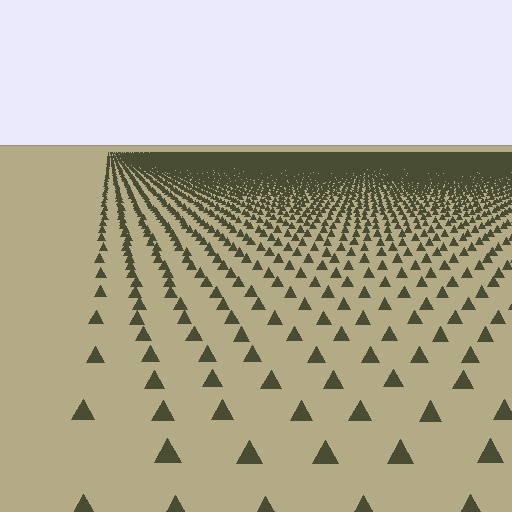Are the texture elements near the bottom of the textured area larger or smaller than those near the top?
Larger. Near the bottom, elements are closer to the viewer and appear at a bigger on-screen size.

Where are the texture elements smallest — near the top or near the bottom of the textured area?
Near the top.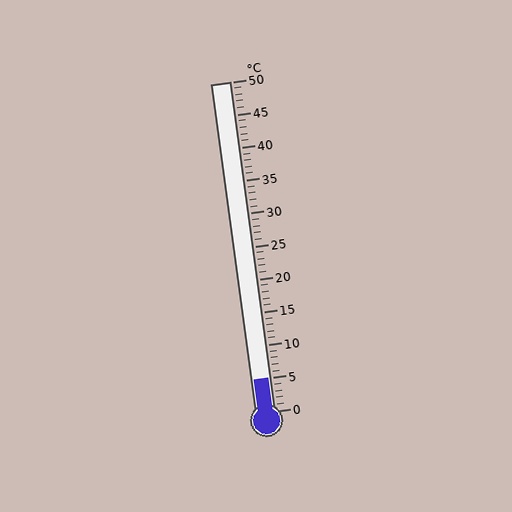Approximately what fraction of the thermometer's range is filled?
The thermometer is filled to approximately 10% of its range.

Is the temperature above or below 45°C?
The temperature is below 45°C.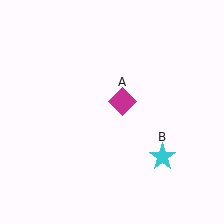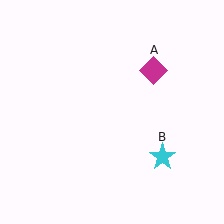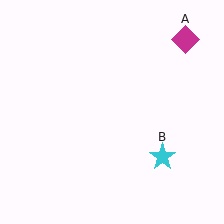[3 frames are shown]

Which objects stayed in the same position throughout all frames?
Cyan star (object B) remained stationary.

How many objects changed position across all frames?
1 object changed position: magenta diamond (object A).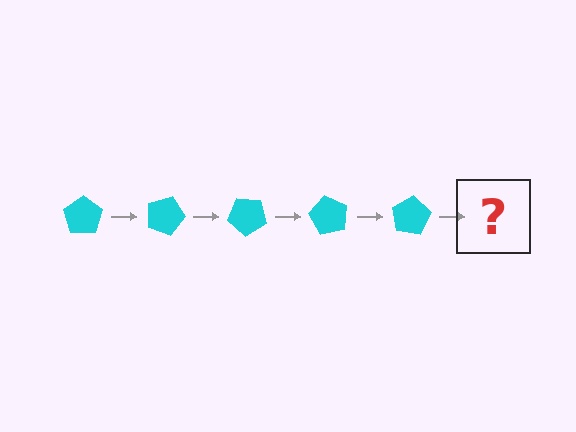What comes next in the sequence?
The next element should be a cyan pentagon rotated 100 degrees.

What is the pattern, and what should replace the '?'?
The pattern is that the pentagon rotates 20 degrees each step. The '?' should be a cyan pentagon rotated 100 degrees.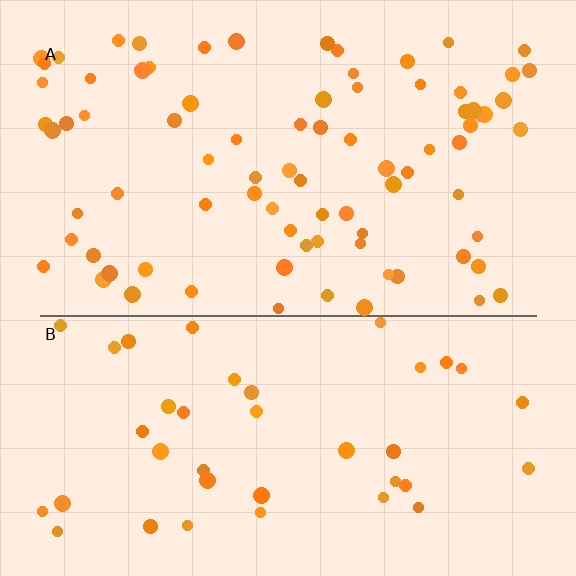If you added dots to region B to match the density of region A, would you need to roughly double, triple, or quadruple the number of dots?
Approximately double.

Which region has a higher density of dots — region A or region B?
A (the top).